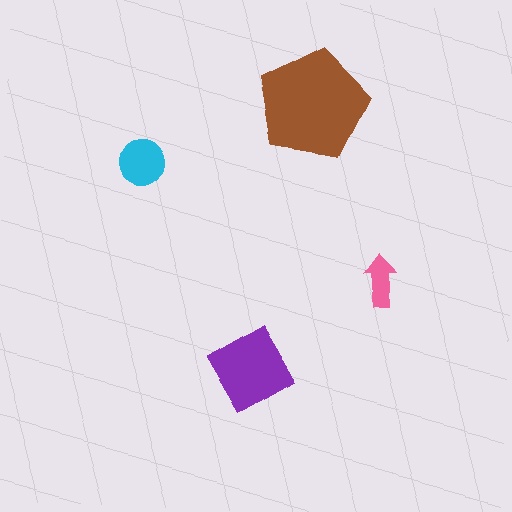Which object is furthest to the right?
The pink arrow is rightmost.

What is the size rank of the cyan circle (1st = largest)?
3rd.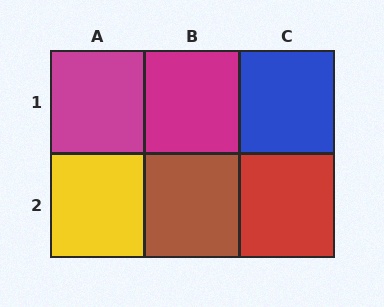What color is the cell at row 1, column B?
Magenta.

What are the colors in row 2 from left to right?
Yellow, brown, red.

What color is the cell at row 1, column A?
Magenta.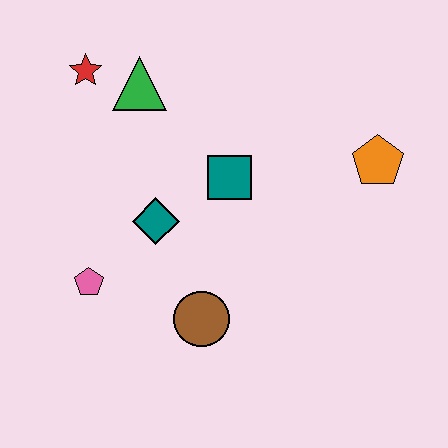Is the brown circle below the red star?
Yes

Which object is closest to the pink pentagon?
The teal diamond is closest to the pink pentagon.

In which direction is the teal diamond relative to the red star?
The teal diamond is below the red star.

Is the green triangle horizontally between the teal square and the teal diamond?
No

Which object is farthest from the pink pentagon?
The orange pentagon is farthest from the pink pentagon.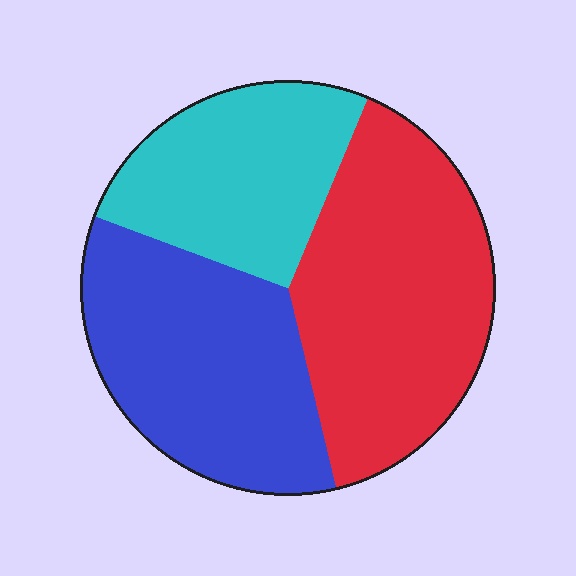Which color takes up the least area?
Cyan, at roughly 25%.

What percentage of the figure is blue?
Blue covers roughly 35% of the figure.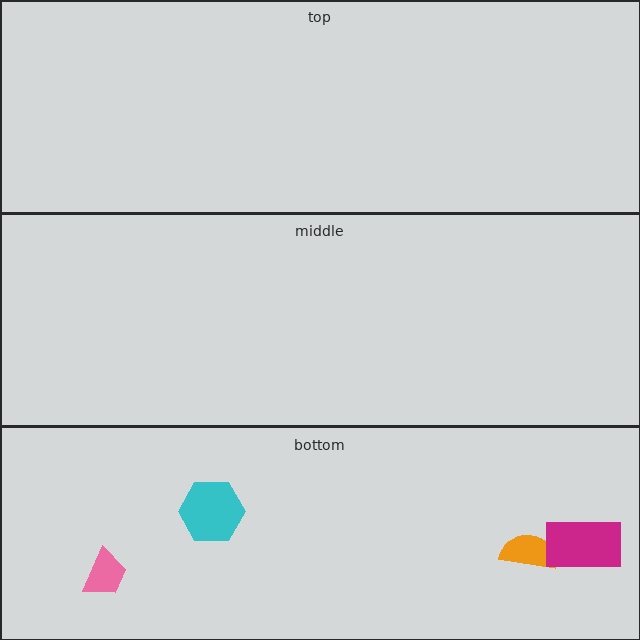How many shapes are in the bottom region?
4.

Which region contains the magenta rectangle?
The bottom region.